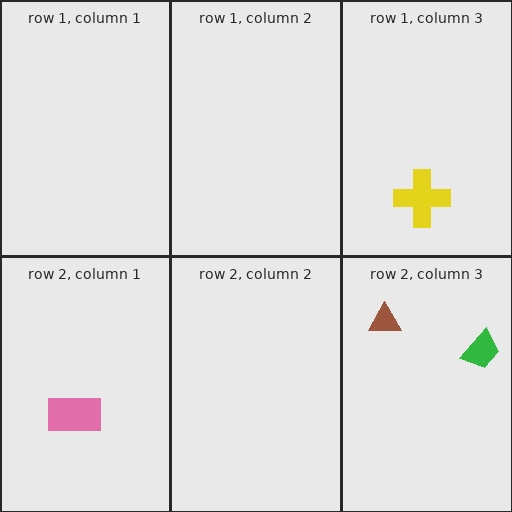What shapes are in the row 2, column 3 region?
The green trapezoid, the brown triangle.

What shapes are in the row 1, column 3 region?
The yellow cross.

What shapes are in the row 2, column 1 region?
The pink rectangle.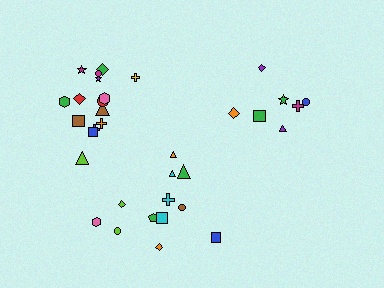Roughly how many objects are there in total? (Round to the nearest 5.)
Roughly 35 objects in total.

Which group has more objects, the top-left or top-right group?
The top-left group.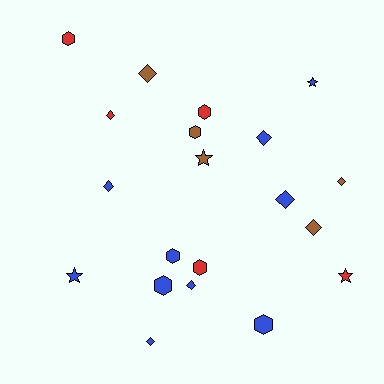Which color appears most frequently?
Blue, with 10 objects.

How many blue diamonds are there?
There are 5 blue diamonds.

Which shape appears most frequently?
Diamond, with 9 objects.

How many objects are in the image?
There are 20 objects.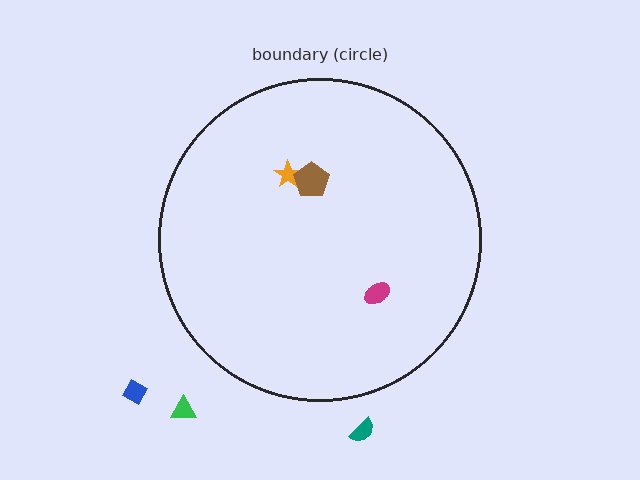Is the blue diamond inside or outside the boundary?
Outside.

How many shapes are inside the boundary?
3 inside, 3 outside.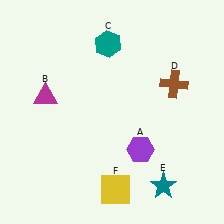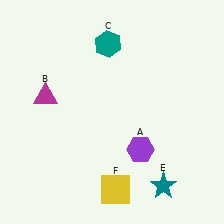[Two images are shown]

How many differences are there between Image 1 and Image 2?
There is 1 difference between the two images.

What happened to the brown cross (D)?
The brown cross (D) was removed in Image 2. It was in the top-right area of Image 1.